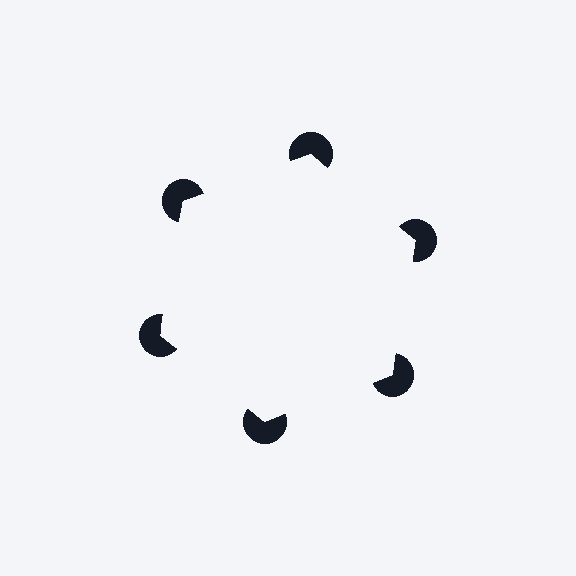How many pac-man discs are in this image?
There are 6 — one at each vertex of the illusory hexagon.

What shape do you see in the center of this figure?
An illusory hexagon — its edges are inferred from the aligned wedge cuts in the pac-man discs, not physically drawn.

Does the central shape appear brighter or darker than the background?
It typically appears slightly brighter than the background, even though no actual brightness change is drawn.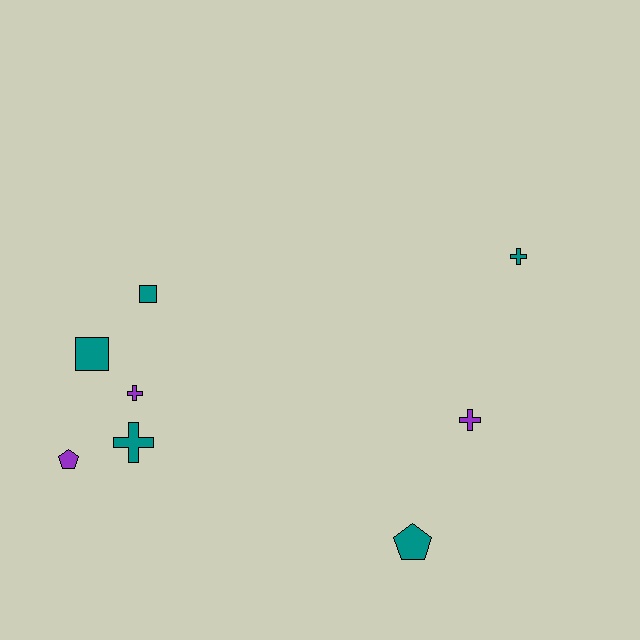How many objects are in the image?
There are 8 objects.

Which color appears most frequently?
Teal, with 5 objects.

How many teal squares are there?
There are 2 teal squares.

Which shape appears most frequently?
Cross, with 4 objects.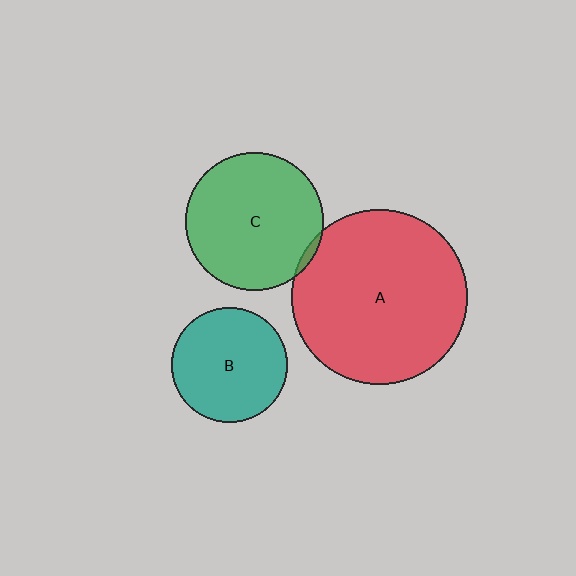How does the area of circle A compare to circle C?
Approximately 1.6 times.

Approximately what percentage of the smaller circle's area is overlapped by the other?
Approximately 5%.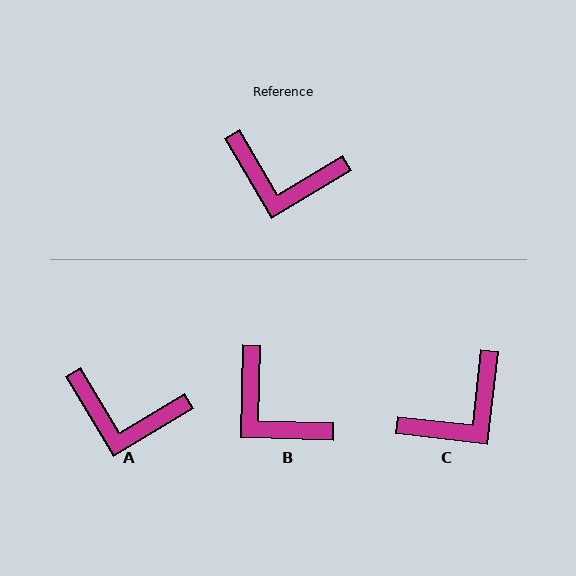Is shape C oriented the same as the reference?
No, it is off by about 53 degrees.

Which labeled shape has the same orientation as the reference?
A.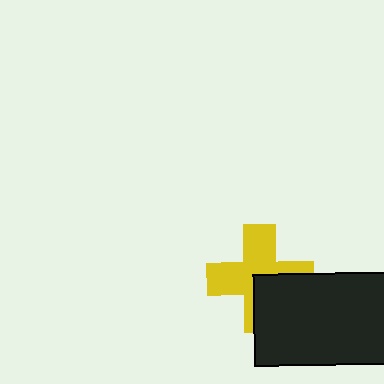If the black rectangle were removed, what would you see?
You would see the complete yellow cross.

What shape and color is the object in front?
The object in front is a black rectangle.